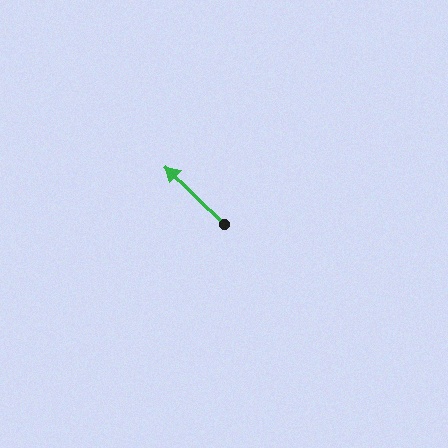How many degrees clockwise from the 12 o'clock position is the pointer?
Approximately 314 degrees.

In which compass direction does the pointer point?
Northwest.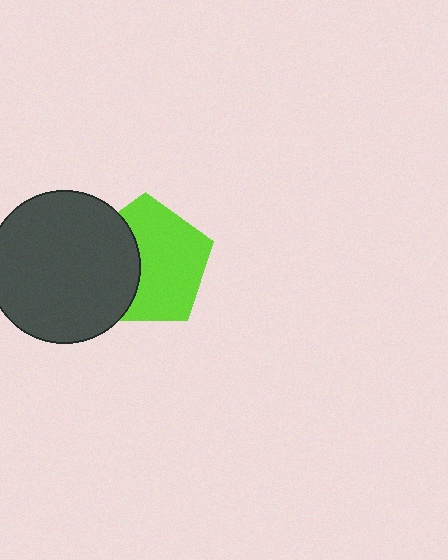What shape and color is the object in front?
The object in front is a dark gray circle.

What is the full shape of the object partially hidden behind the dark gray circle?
The partially hidden object is a lime pentagon.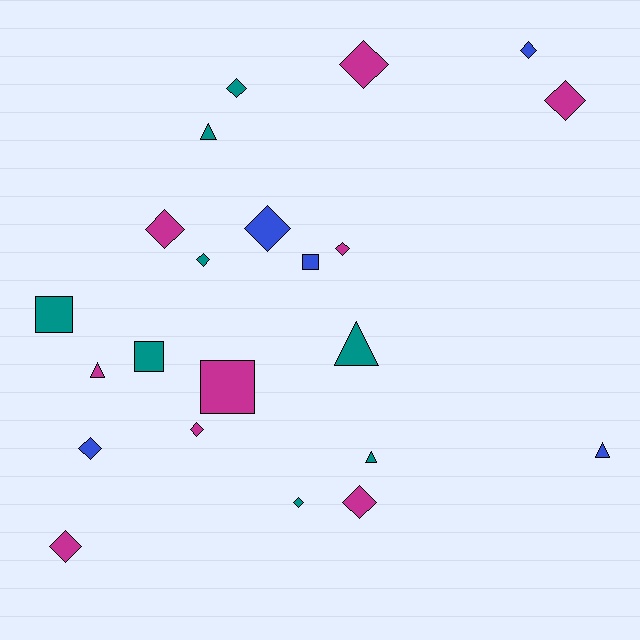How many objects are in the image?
There are 22 objects.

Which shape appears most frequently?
Diamond, with 13 objects.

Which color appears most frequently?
Magenta, with 9 objects.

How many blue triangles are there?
There is 1 blue triangle.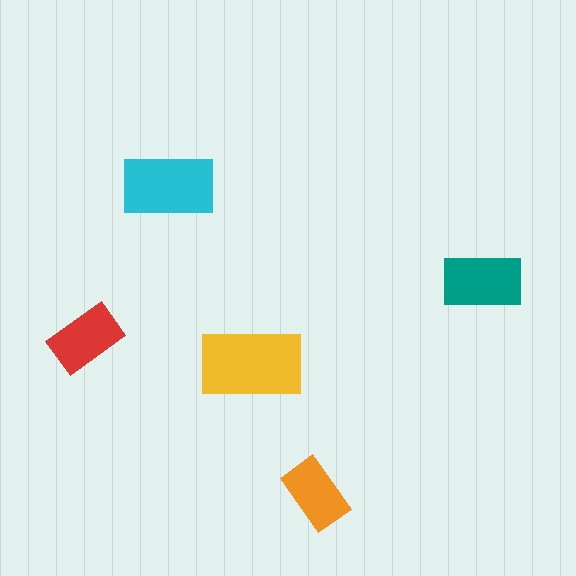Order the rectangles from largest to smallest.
the yellow one, the cyan one, the teal one, the red one, the orange one.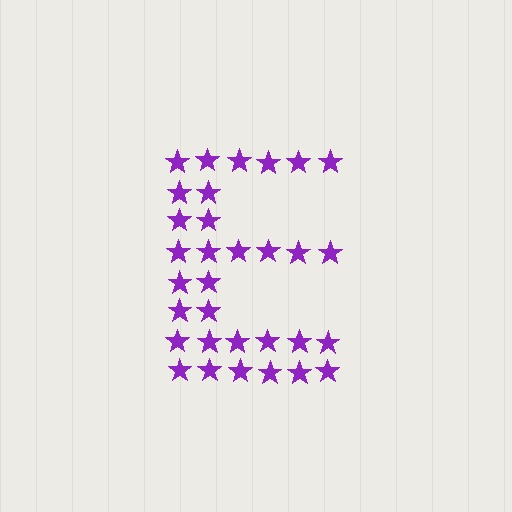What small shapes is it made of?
It is made of small stars.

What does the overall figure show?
The overall figure shows the letter E.